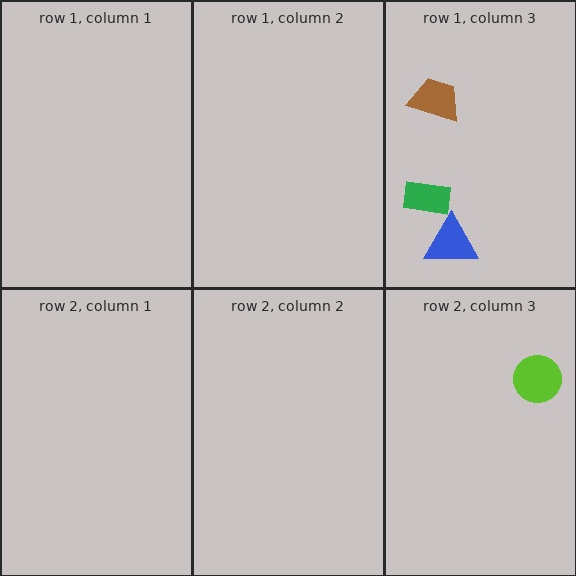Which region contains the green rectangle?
The row 1, column 3 region.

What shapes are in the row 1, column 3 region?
The brown trapezoid, the blue triangle, the green rectangle.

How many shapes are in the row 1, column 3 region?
3.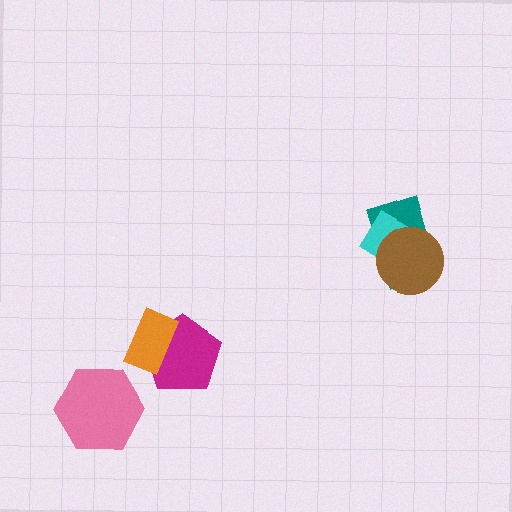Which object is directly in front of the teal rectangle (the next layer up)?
The cyan diamond is directly in front of the teal rectangle.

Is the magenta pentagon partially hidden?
Yes, it is partially covered by another shape.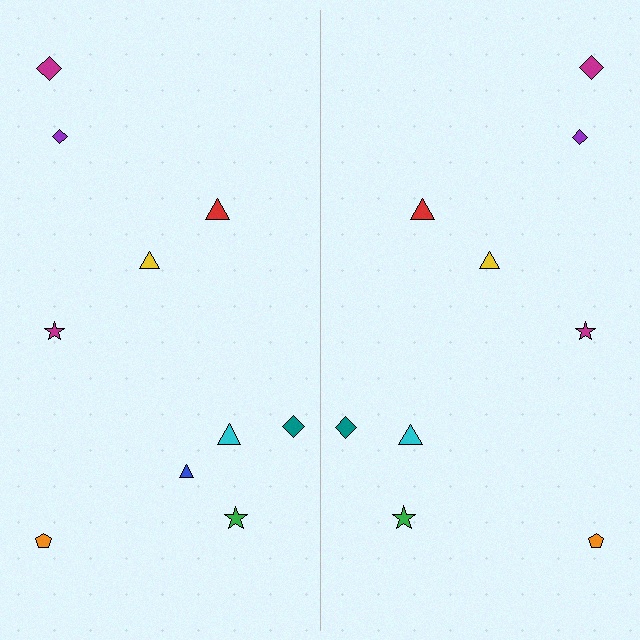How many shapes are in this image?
There are 19 shapes in this image.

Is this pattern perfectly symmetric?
No, the pattern is not perfectly symmetric. A blue triangle is missing from the right side.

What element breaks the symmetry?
A blue triangle is missing from the right side.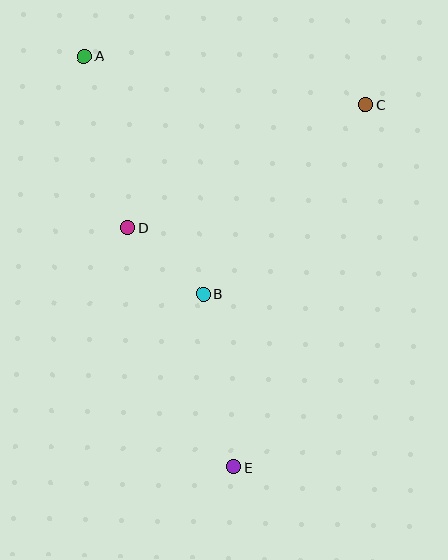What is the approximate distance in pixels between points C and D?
The distance between C and D is approximately 268 pixels.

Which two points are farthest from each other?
Points A and E are farthest from each other.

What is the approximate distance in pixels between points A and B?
The distance between A and B is approximately 265 pixels.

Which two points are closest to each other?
Points B and D are closest to each other.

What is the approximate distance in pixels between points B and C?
The distance between B and C is approximately 250 pixels.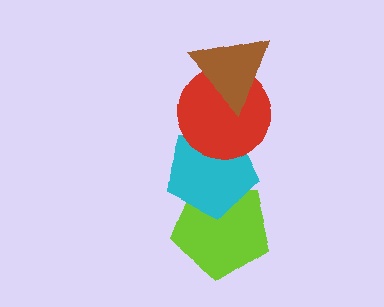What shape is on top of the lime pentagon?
The cyan pentagon is on top of the lime pentagon.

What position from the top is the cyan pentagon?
The cyan pentagon is 3rd from the top.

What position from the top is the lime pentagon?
The lime pentagon is 4th from the top.